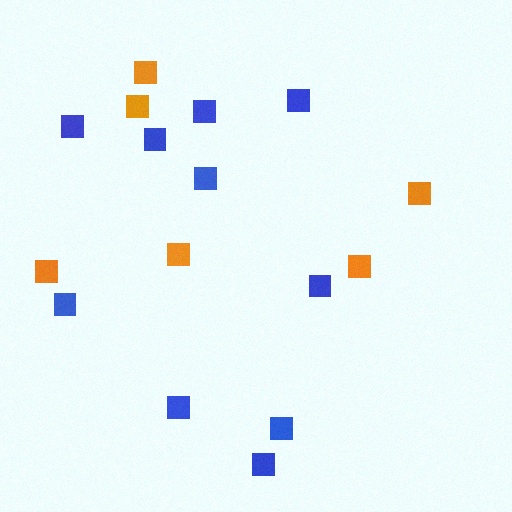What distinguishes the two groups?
There are 2 groups: one group of blue squares (10) and one group of orange squares (6).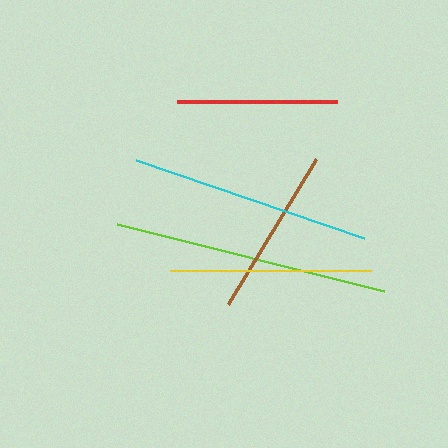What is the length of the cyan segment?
The cyan segment is approximately 241 pixels long.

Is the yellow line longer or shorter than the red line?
The yellow line is longer than the red line.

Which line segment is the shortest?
The red line is the shortest at approximately 161 pixels.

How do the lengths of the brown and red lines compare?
The brown and red lines are approximately the same length.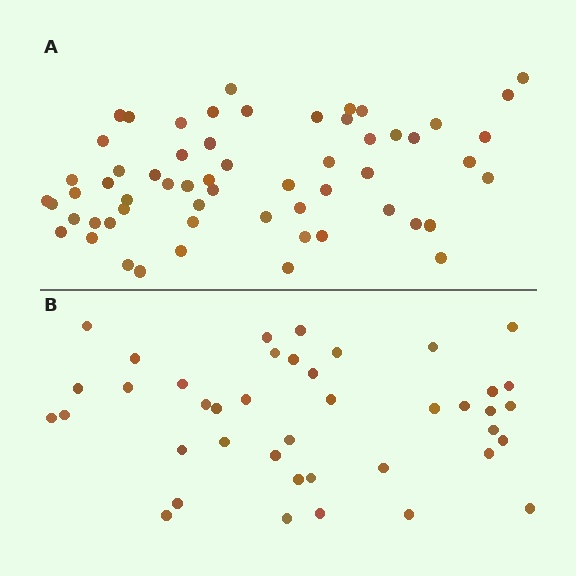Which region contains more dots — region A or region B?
Region A (the top region) has more dots.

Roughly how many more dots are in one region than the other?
Region A has approximately 20 more dots than region B.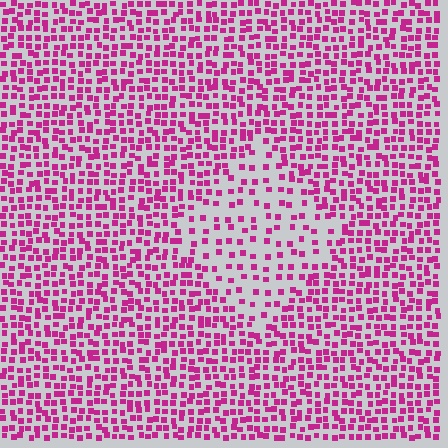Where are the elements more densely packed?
The elements are more densely packed outside the diamond boundary.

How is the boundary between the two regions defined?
The boundary is defined by a change in element density (approximately 2.1x ratio). All elements are the same color, size, and shape.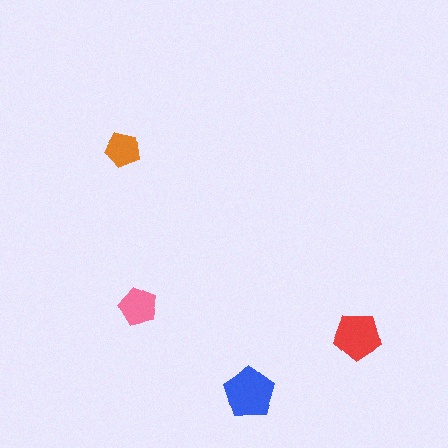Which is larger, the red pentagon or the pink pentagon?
The red one.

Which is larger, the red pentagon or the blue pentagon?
The blue one.